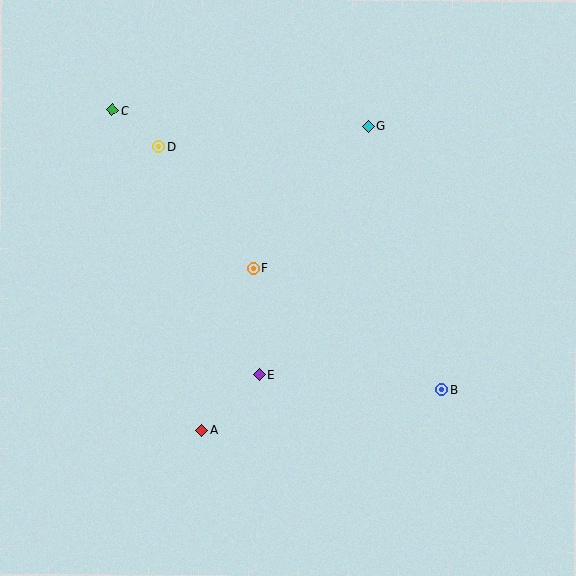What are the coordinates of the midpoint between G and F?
The midpoint between G and F is at (311, 197).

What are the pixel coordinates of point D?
Point D is at (159, 147).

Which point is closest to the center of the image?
Point F at (254, 268) is closest to the center.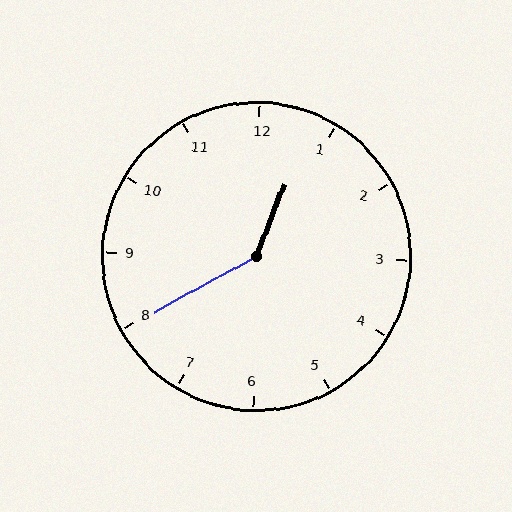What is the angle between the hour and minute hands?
Approximately 140 degrees.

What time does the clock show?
12:40.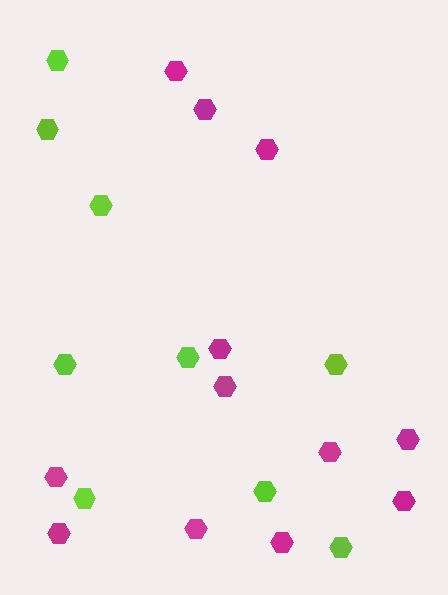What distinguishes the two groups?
There are 2 groups: one group of lime hexagons (9) and one group of magenta hexagons (12).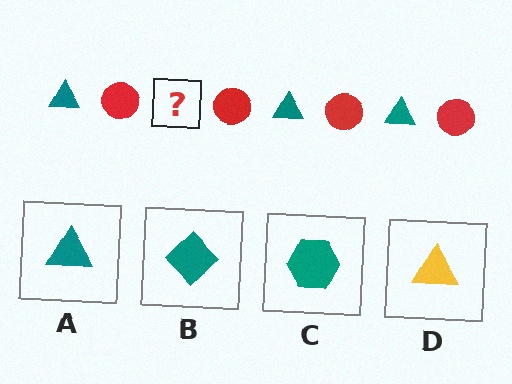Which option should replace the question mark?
Option A.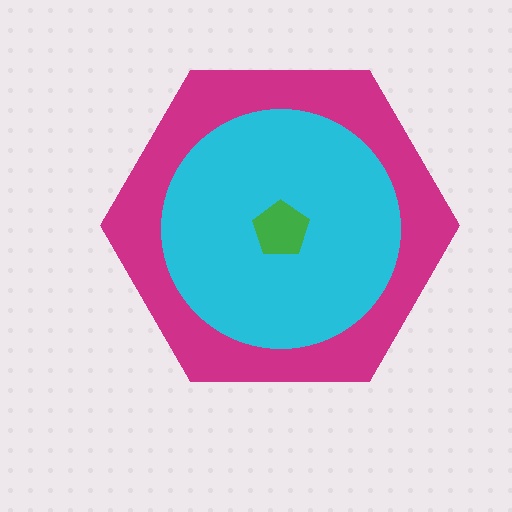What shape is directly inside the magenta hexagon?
The cyan circle.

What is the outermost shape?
The magenta hexagon.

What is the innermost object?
The green pentagon.